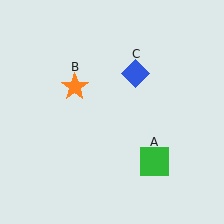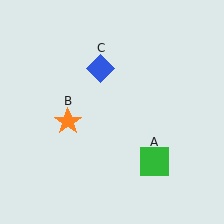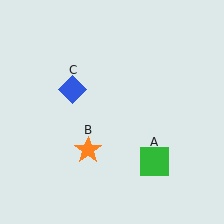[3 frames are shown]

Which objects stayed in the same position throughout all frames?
Green square (object A) remained stationary.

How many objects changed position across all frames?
2 objects changed position: orange star (object B), blue diamond (object C).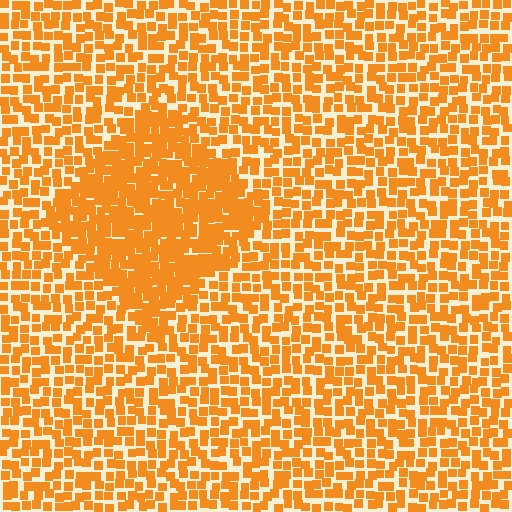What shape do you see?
I see a diamond.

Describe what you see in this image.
The image contains small orange elements arranged at two different densities. A diamond-shaped region is visible where the elements are more densely packed than the surrounding area.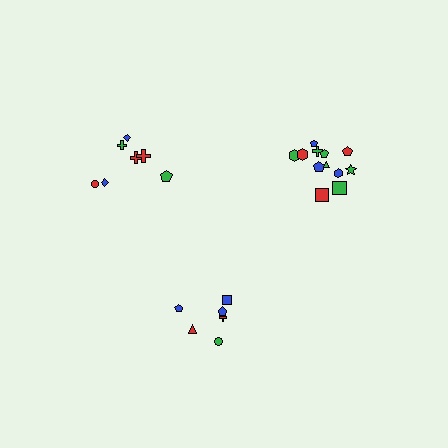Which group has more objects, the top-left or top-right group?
The top-right group.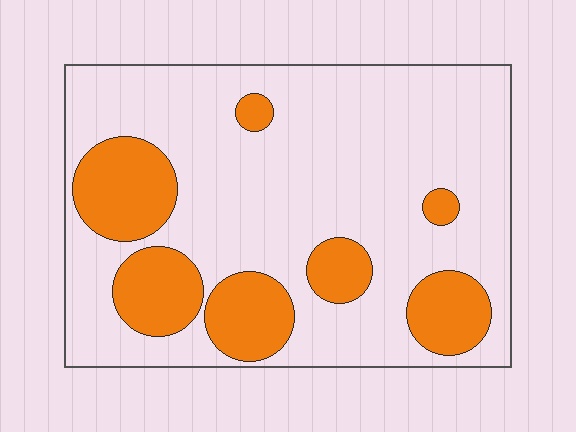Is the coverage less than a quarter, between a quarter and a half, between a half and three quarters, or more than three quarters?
Less than a quarter.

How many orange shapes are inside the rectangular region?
7.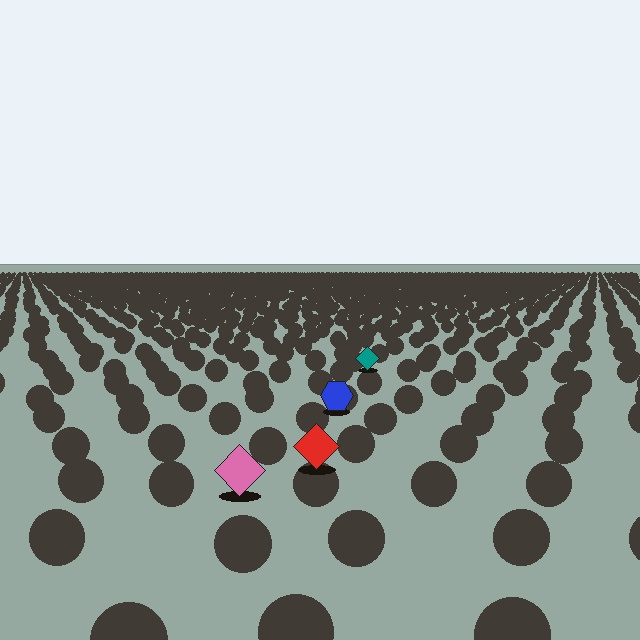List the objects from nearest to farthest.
From nearest to farthest: the pink diamond, the red diamond, the blue hexagon, the teal diamond.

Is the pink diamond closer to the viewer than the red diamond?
Yes. The pink diamond is closer — you can tell from the texture gradient: the ground texture is coarser near it.